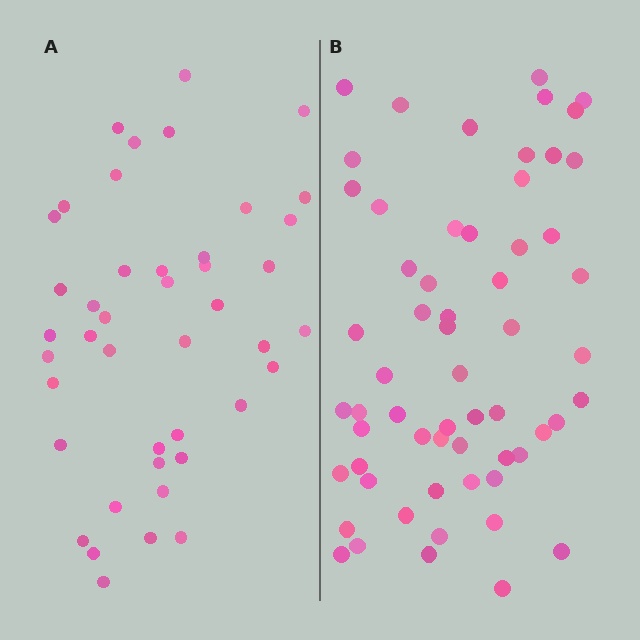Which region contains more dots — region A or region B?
Region B (the right region) has more dots.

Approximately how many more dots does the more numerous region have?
Region B has approximately 15 more dots than region A.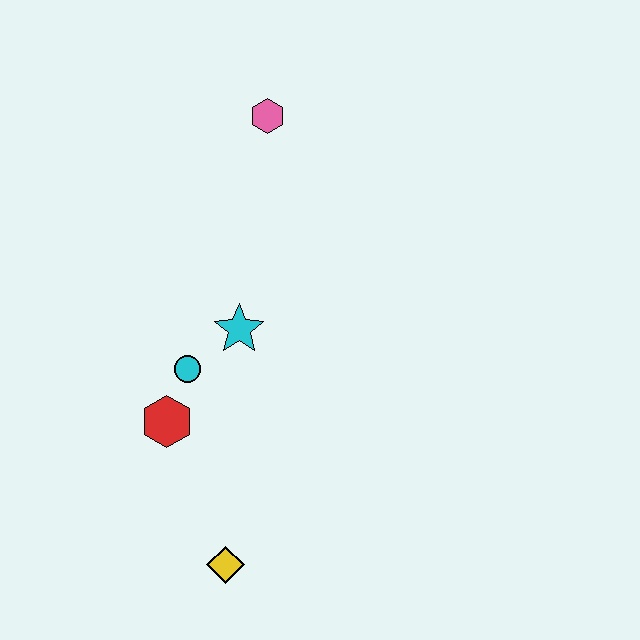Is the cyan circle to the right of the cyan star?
No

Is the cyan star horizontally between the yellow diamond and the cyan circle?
No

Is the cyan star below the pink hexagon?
Yes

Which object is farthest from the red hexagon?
The pink hexagon is farthest from the red hexagon.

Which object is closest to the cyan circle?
The red hexagon is closest to the cyan circle.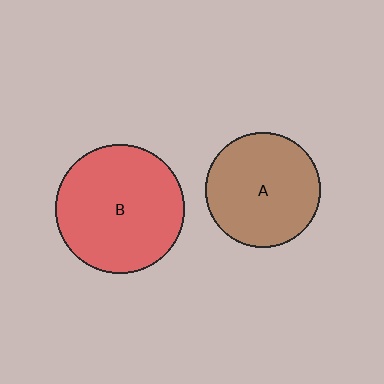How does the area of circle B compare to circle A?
Approximately 1.3 times.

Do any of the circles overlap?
No, none of the circles overlap.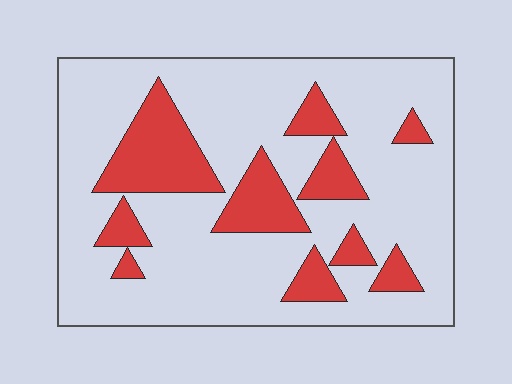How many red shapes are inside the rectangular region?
10.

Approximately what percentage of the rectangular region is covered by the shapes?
Approximately 25%.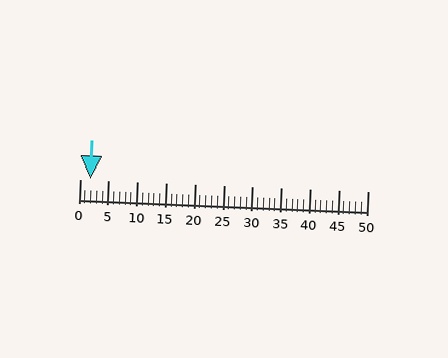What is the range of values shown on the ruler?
The ruler shows values from 0 to 50.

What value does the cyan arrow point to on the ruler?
The cyan arrow points to approximately 2.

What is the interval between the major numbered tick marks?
The major tick marks are spaced 5 units apart.